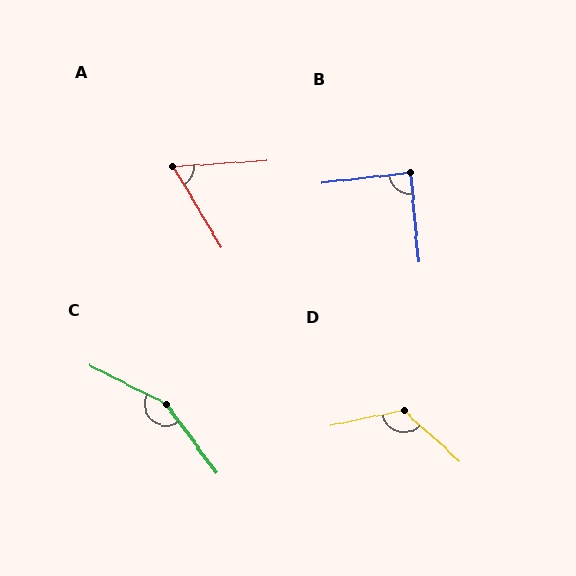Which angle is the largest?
C, at approximately 153 degrees.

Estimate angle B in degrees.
Approximately 88 degrees.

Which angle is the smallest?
A, at approximately 63 degrees.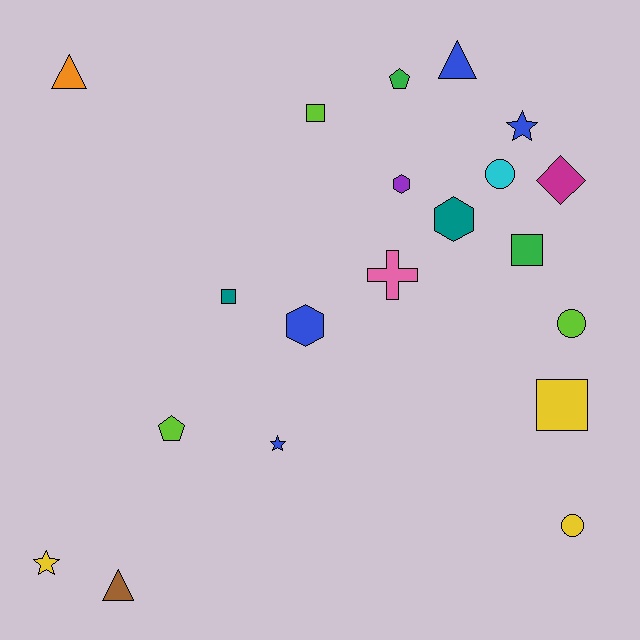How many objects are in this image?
There are 20 objects.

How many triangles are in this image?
There are 3 triangles.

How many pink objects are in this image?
There is 1 pink object.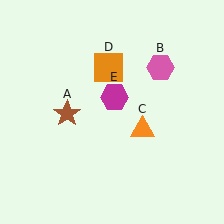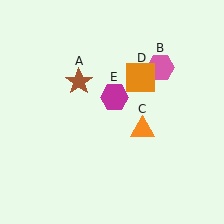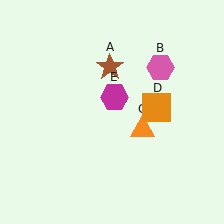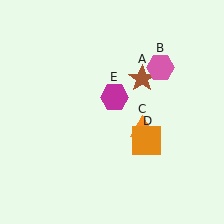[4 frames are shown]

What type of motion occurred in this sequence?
The brown star (object A), orange square (object D) rotated clockwise around the center of the scene.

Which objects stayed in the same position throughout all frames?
Pink hexagon (object B) and orange triangle (object C) and magenta hexagon (object E) remained stationary.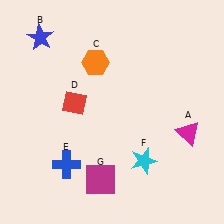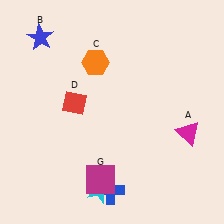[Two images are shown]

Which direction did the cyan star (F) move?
The cyan star (F) moved left.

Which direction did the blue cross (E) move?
The blue cross (E) moved right.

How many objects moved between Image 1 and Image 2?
2 objects moved between the two images.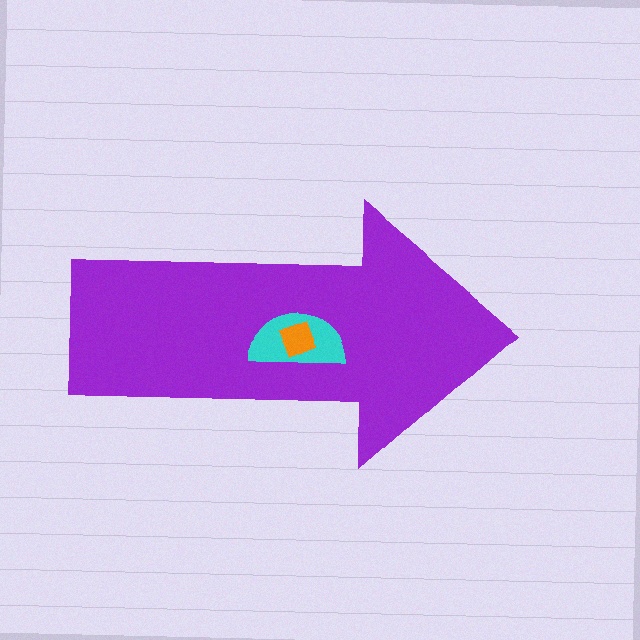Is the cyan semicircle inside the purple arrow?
Yes.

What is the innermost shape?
The orange square.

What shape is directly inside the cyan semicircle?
The orange square.